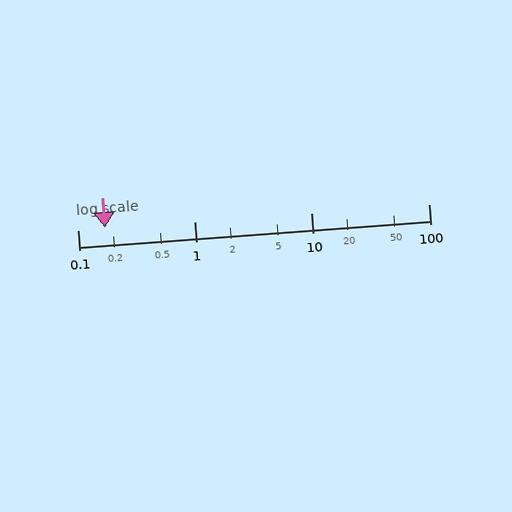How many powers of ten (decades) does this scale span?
The scale spans 3 decades, from 0.1 to 100.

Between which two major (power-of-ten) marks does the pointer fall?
The pointer is between 0.1 and 1.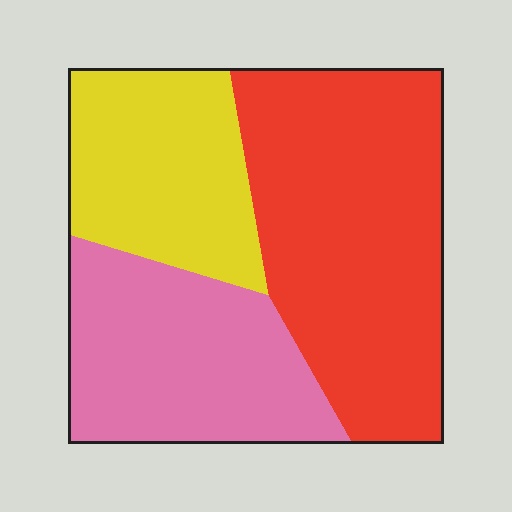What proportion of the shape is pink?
Pink covers around 30% of the shape.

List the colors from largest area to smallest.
From largest to smallest: red, pink, yellow.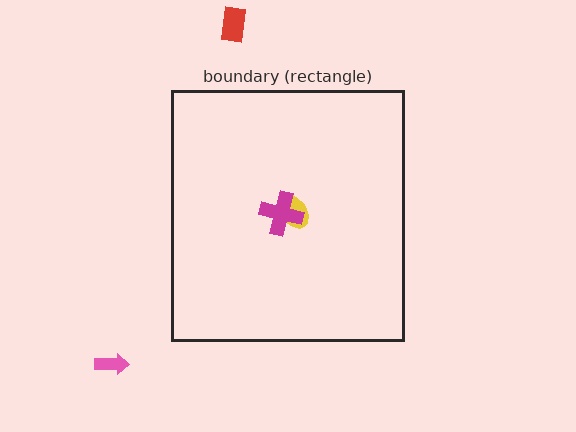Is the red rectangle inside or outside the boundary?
Outside.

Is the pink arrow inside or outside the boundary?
Outside.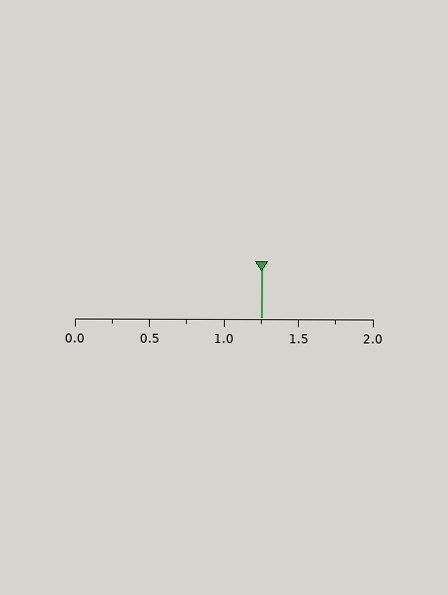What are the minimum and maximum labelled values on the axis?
The axis runs from 0.0 to 2.0.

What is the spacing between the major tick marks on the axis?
The major ticks are spaced 0.5 apart.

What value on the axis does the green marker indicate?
The marker indicates approximately 1.25.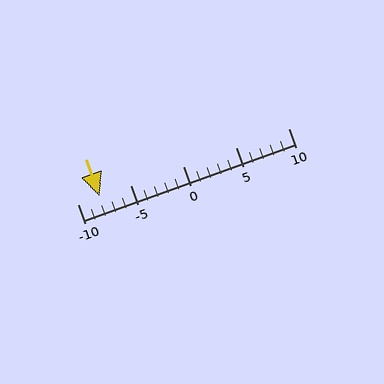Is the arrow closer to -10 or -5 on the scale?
The arrow is closer to -10.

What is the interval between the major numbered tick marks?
The major tick marks are spaced 5 units apart.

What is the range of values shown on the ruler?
The ruler shows values from -10 to 10.